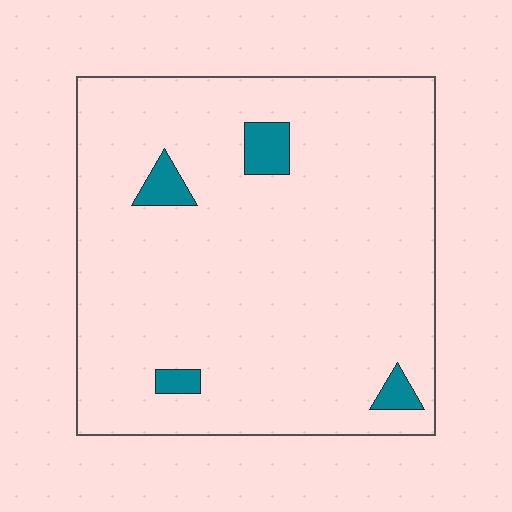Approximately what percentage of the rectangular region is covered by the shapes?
Approximately 5%.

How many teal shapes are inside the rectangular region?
4.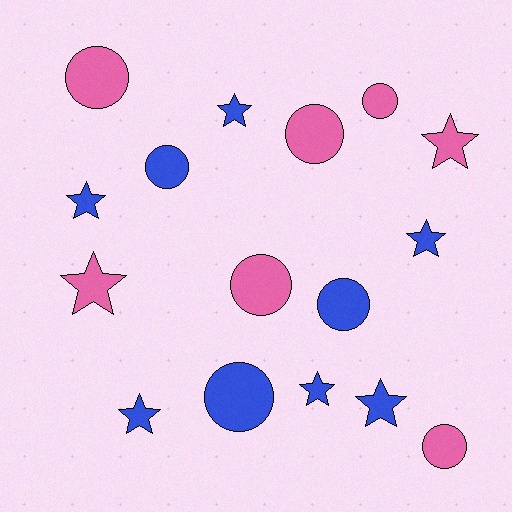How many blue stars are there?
There are 6 blue stars.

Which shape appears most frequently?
Circle, with 8 objects.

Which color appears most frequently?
Blue, with 9 objects.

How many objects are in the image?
There are 16 objects.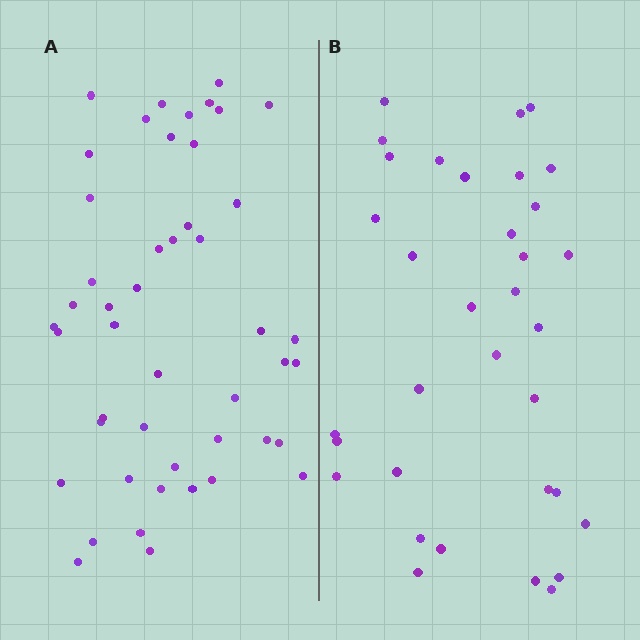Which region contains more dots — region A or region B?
Region A (the left region) has more dots.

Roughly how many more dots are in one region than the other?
Region A has approximately 15 more dots than region B.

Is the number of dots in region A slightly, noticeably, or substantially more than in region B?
Region A has noticeably more, but not dramatically so. The ratio is roughly 1.4 to 1.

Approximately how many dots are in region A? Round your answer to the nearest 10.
About 50 dots. (The exact count is 47, which rounds to 50.)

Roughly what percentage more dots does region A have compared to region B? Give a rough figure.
About 40% more.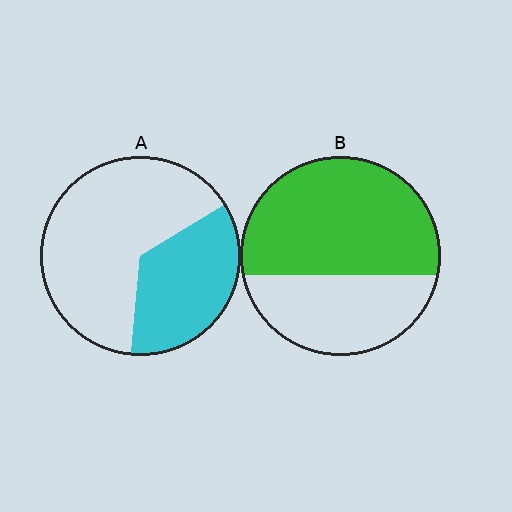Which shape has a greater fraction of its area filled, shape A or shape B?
Shape B.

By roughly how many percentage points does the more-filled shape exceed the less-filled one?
By roughly 25 percentage points (B over A).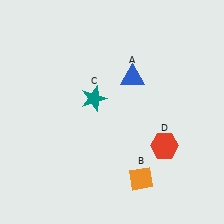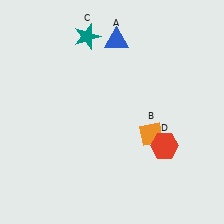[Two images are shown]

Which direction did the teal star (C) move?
The teal star (C) moved up.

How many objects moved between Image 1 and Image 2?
3 objects moved between the two images.